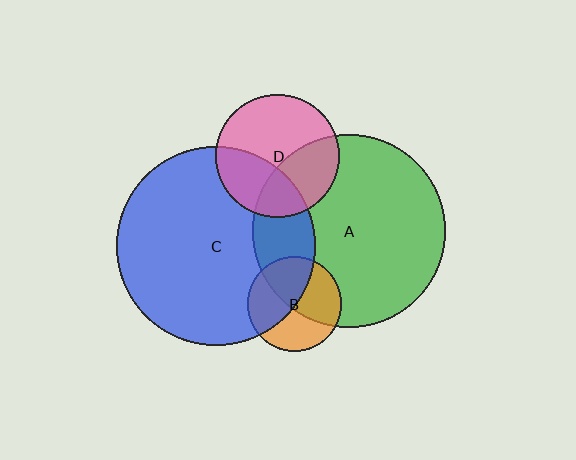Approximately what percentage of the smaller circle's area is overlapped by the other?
Approximately 50%.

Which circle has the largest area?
Circle C (blue).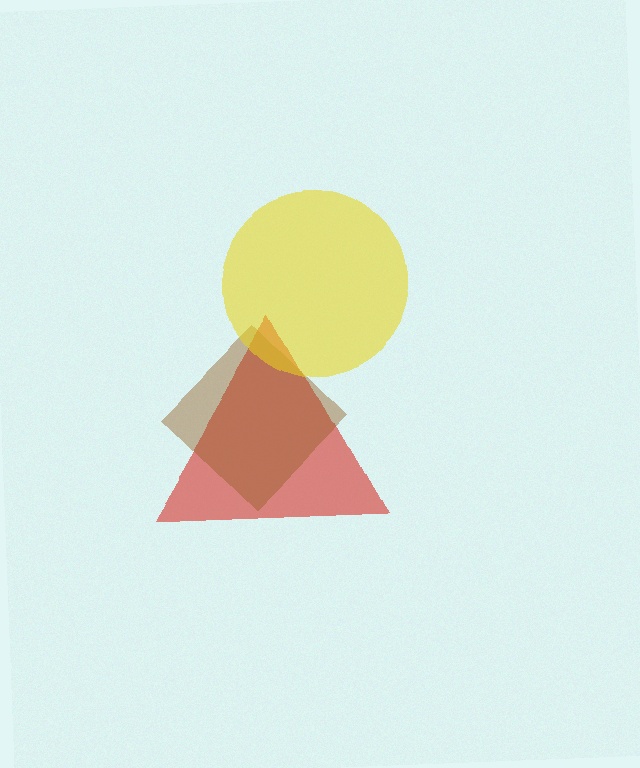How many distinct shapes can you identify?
There are 3 distinct shapes: a red triangle, a brown diamond, a yellow circle.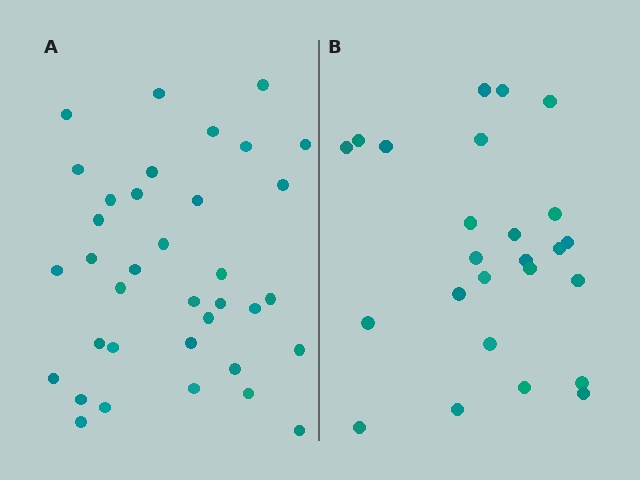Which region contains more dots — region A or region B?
Region A (the left region) has more dots.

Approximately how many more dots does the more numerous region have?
Region A has roughly 12 or so more dots than region B.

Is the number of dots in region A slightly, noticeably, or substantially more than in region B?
Region A has noticeably more, but not dramatically so. The ratio is roughly 1.4 to 1.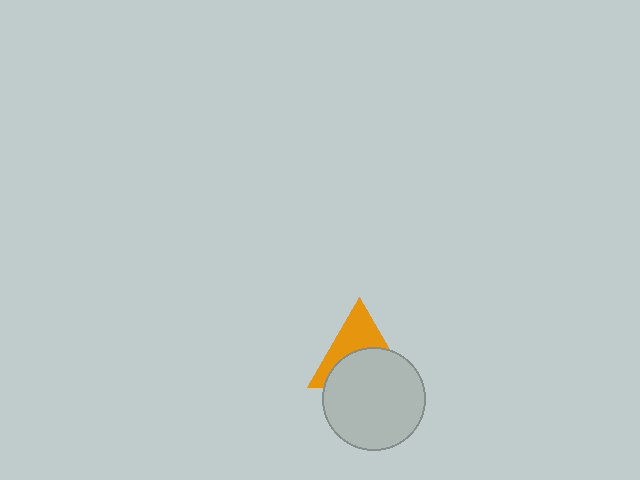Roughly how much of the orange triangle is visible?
About half of it is visible (roughly 46%).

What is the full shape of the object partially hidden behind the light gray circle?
The partially hidden object is an orange triangle.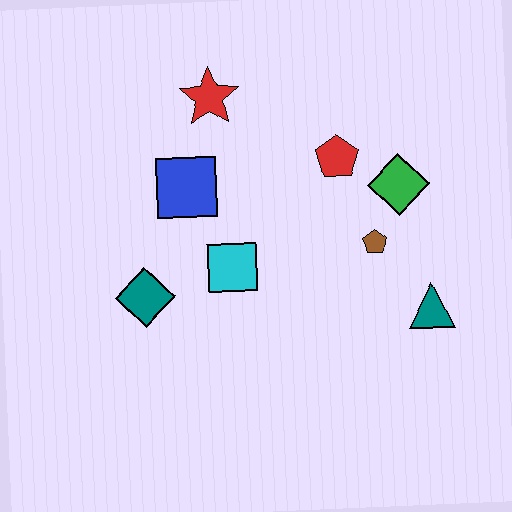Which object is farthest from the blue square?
The teal triangle is farthest from the blue square.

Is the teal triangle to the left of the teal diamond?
No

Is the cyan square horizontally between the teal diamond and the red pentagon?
Yes